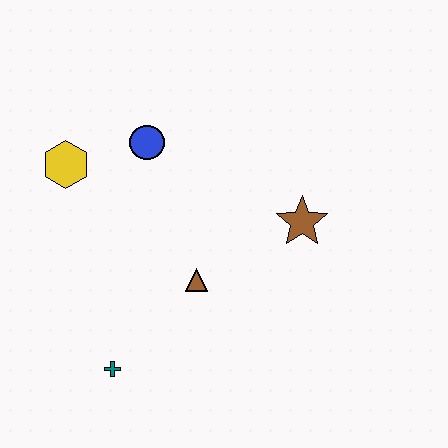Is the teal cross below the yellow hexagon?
Yes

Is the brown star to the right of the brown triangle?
Yes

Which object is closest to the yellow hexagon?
The blue circle is closest to the yellow hexagon.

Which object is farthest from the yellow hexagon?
The brown star is farthest from the yellow hexagon.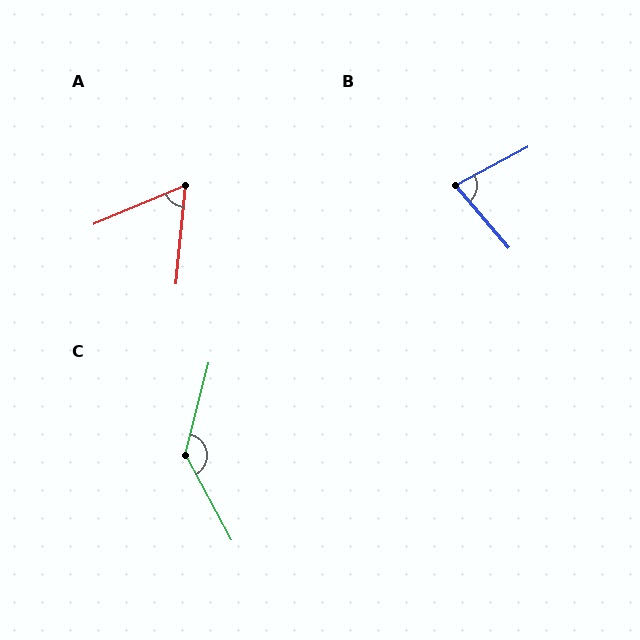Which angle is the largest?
C, at approximately 138 degrees.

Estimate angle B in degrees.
Approximately 77 degrees.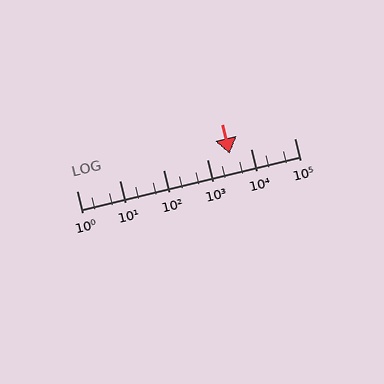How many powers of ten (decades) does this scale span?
The scale spans 5 decades, from 1 to 100000.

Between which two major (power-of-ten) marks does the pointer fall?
The pointer is between 1000 and 10000.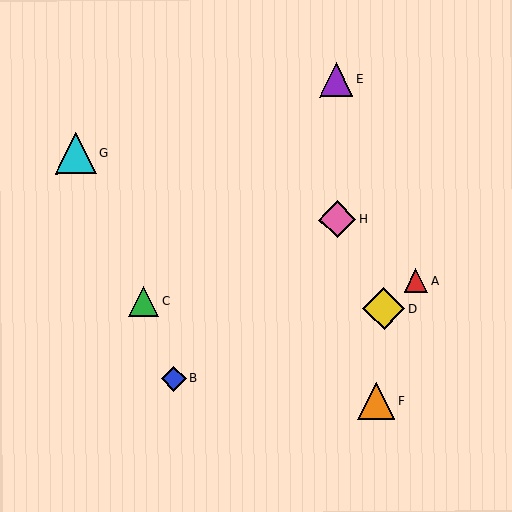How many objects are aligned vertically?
2 objects (E, H) are aligned vertically.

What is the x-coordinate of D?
Object D is at x≈384.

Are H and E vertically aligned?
Yes, both are at x≈337.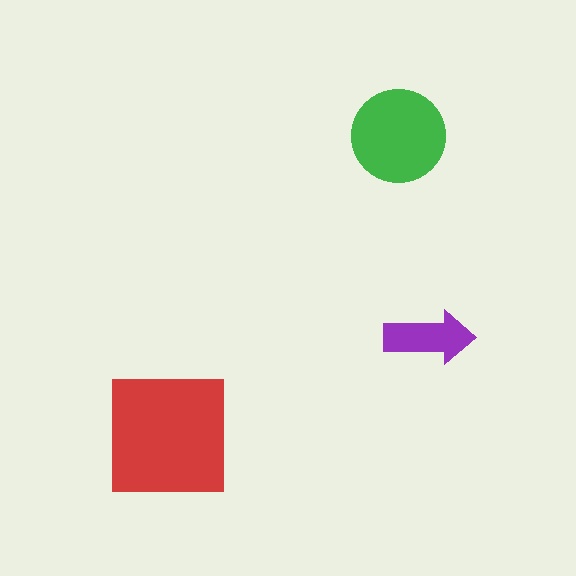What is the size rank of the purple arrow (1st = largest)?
3rd.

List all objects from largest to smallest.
The red square, the green circle, the purple arrow.